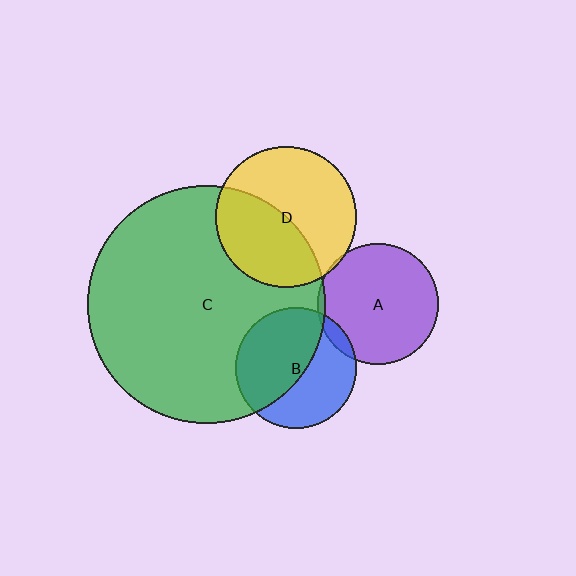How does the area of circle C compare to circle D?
Approximately 2.8 times.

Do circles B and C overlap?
Yes.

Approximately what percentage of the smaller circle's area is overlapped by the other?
Approximately 55%.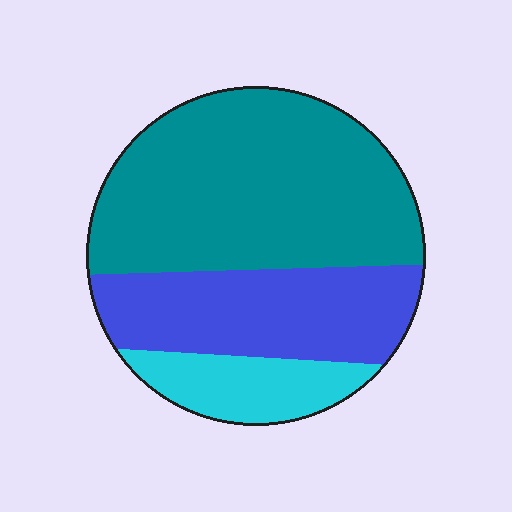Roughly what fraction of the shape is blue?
Blue takes up about one third (1/3) of the shape.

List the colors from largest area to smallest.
From largest to smallest: teal, blue, cyan.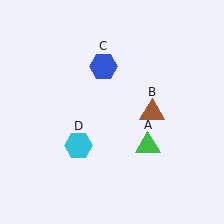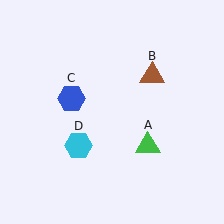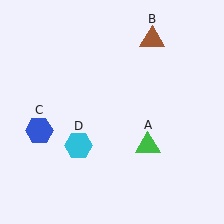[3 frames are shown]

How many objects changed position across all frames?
2 objects changed position: brown triangle (object B), blue hexagon (object C).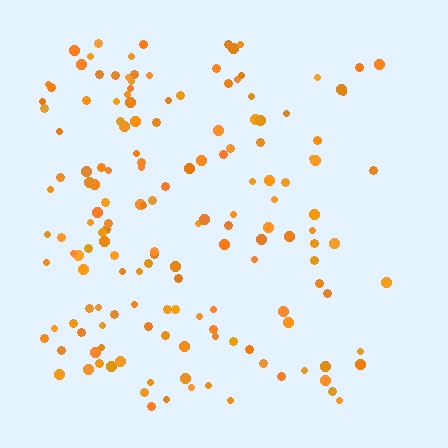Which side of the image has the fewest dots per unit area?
The right.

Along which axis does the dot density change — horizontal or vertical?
Horizontal.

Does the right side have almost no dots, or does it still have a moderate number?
Still a moderate number, just noticeably fewer than the left.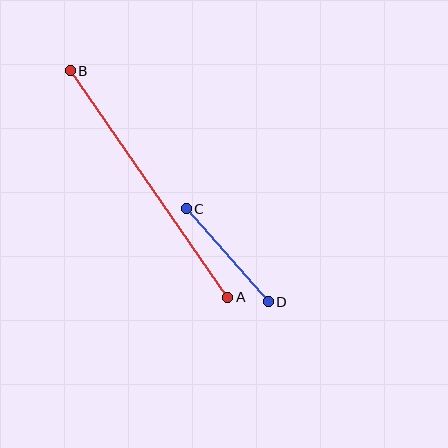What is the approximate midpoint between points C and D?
The midpoint is at approximately (227, 255) pixels.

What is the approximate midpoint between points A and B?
The midpoint is at approximately (149, 184) pixels.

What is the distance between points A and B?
The distance is approximately 275 pixels.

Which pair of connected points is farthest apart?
Points A and B are farthest apart.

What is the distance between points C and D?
The distance is approximately 124 pixels.